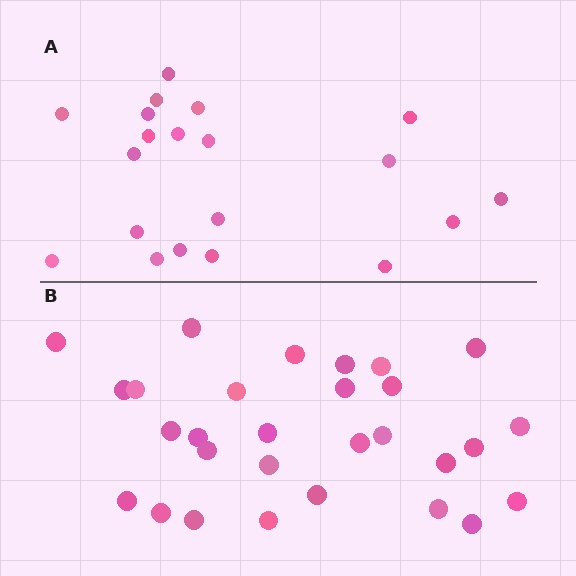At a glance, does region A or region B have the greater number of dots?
Region B (the bottom region) has more dots.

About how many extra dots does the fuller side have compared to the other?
Region B has roughly 8 or so more dots than region A.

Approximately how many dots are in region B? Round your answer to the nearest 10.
About 30 dots. (The exact count is 29, which rounds to 30.)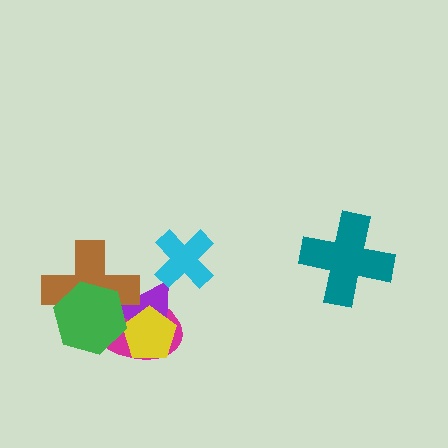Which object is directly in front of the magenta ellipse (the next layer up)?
The purple triangle is directly in front of the magenta ellipse.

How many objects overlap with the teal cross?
0 objects overlap with the teal cross.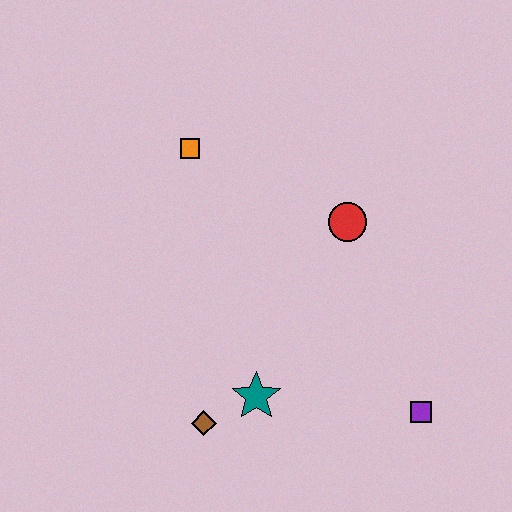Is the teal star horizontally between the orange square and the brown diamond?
No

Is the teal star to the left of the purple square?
Yes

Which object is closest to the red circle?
The orange square is closest to the red circle.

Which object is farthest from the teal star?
The orange square is farthest from the teal star.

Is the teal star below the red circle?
Yes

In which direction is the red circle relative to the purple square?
The red circle is above the purple square.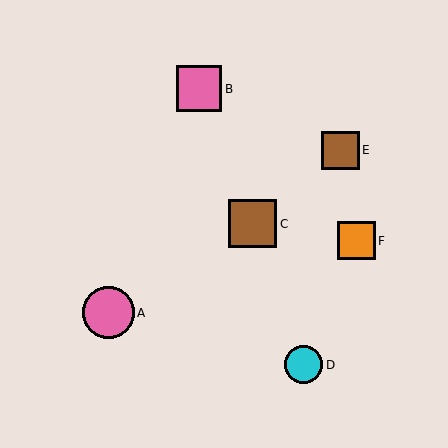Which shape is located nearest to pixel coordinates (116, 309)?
The pink circle (labeled A) at (108, 313) is nearest to that location.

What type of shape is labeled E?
Shape E is a brown square.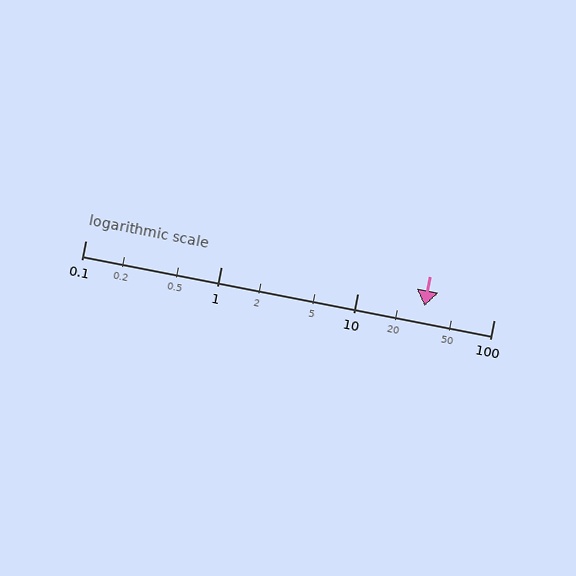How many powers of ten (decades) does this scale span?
The scale spans 3 decades, from 0.1 to 100.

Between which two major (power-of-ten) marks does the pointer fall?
The pointer is between 10 and 100.